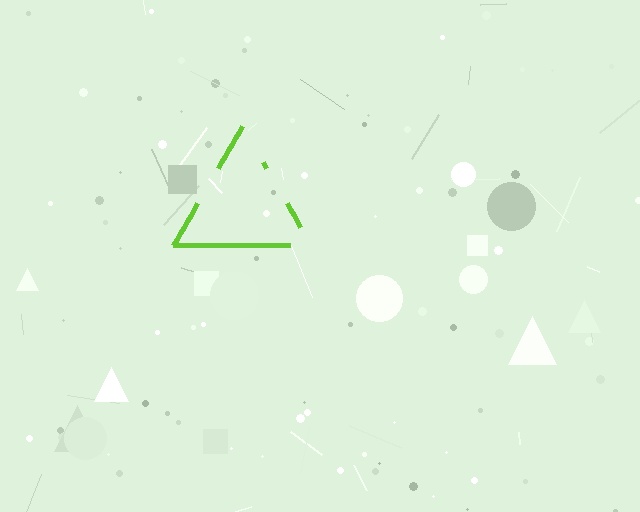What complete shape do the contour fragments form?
The contour fragments form a triangle.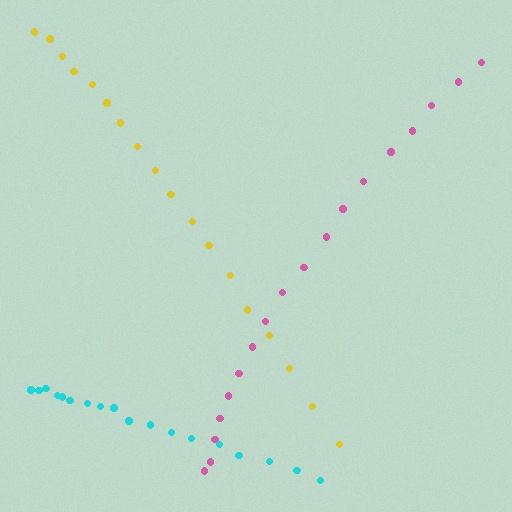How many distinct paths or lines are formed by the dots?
There are 3 distinct paths.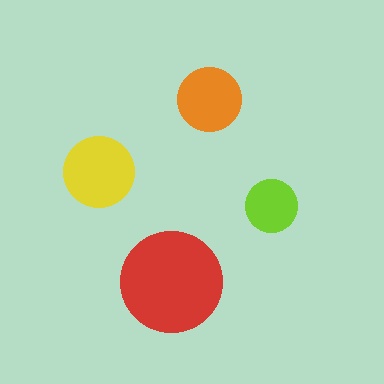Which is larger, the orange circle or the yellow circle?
The yellow one.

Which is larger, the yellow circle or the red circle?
The red one.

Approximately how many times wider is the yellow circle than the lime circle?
About 1.5 times wider.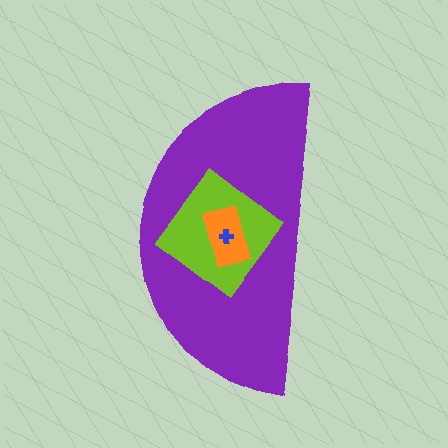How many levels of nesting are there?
4.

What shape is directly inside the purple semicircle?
The lime diamond.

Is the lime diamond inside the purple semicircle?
Yes.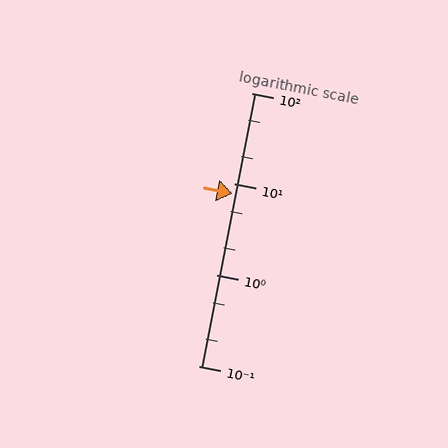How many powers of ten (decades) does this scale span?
The scale spans 3 decades, from 0.1 to 100.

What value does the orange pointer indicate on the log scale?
The pointer indicates approximately 7.9.